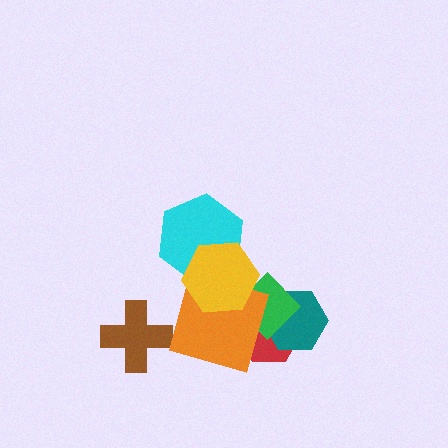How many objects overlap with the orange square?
3 objects overlap with the orange square.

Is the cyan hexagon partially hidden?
Yes, it is partially covered by another shape.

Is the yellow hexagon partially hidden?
No, no other shape covers it.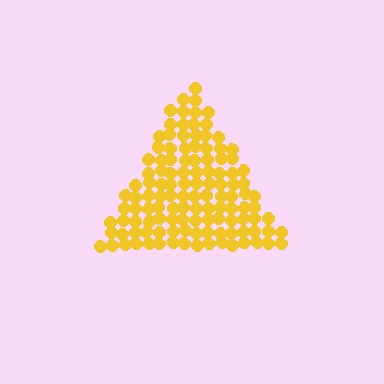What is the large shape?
The large shape is a triangle.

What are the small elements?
The small elements are circles.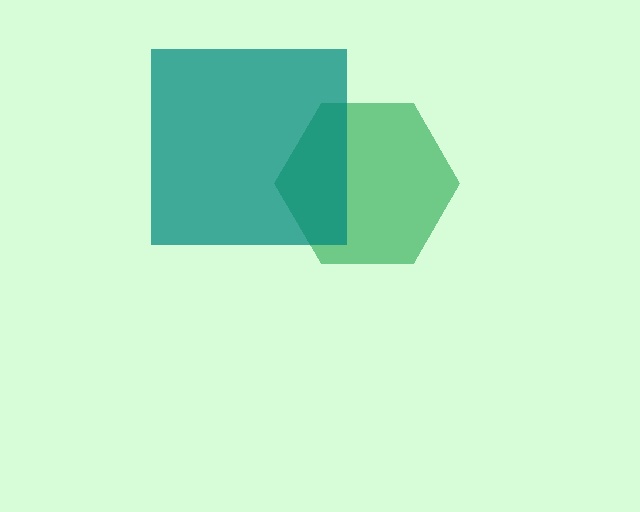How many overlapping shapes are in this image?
There are 2 overlapping shapes in the image.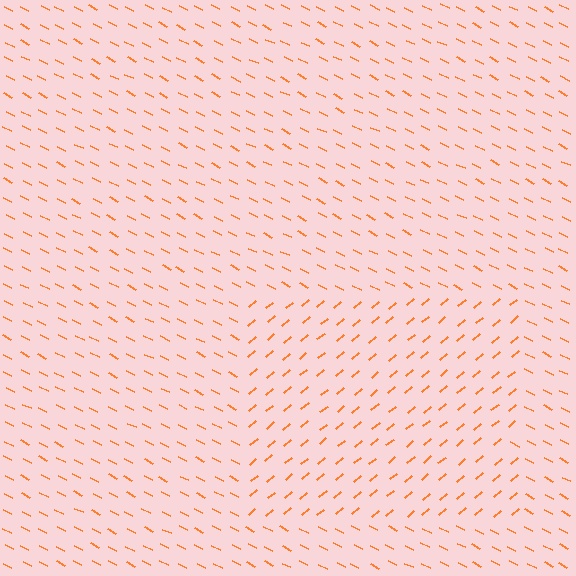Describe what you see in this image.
The image is filled with small orange line segments. A rectangle region in the image has lines oriented differently from the surrounding lines, creating a visible texture boundary.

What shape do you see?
I see a rectangle.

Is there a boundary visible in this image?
Yes, there is a texture boundary formed by a change in line orientation.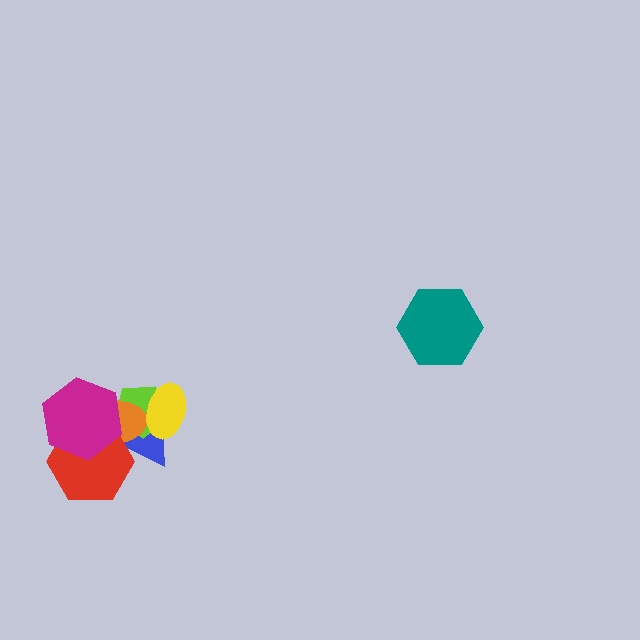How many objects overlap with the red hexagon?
3 objects overlap with the red hexagon.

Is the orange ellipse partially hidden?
Yes, it is partially covered by another shape.